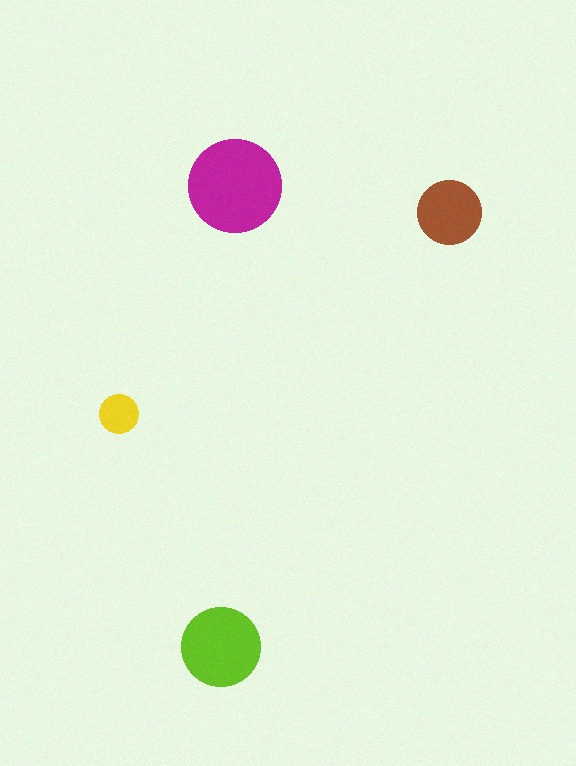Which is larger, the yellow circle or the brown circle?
The brown one.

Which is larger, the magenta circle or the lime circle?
The magenta one.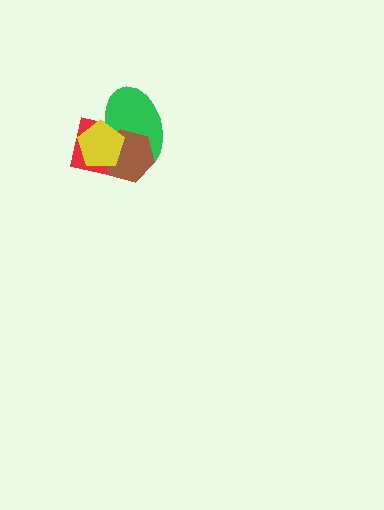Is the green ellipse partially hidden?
Yes, it is partially covered by another shape.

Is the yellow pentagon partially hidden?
No, no other shape covers it.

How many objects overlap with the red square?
3 objects overlap with the red square.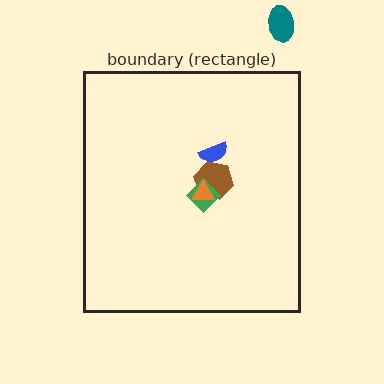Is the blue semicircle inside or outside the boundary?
Inside.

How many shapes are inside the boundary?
4 inside, 1 outside.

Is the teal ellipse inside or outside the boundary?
Outside.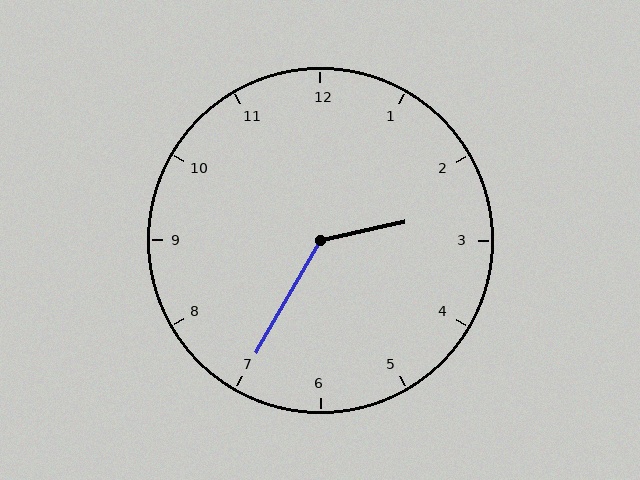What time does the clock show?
2:35.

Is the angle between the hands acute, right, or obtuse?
It is obtuse.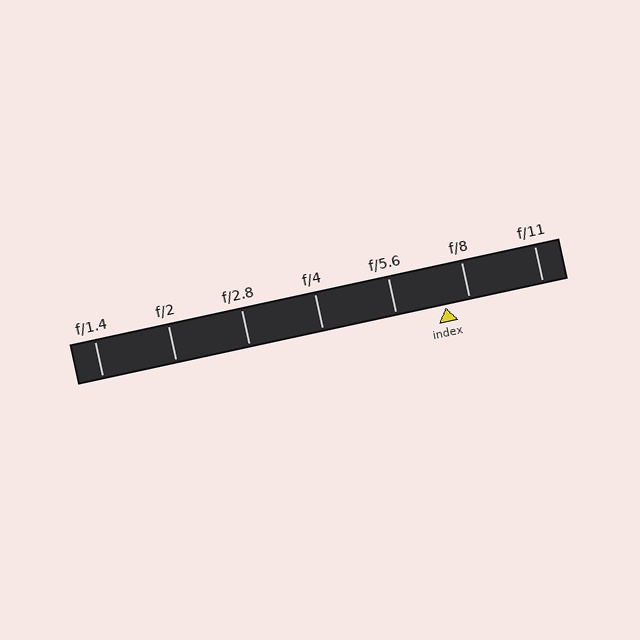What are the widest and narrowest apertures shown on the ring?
The widest aperture shown is f/1.4 and the narrowest is f/11.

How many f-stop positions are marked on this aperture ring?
There are 7 f-stop positions marked.